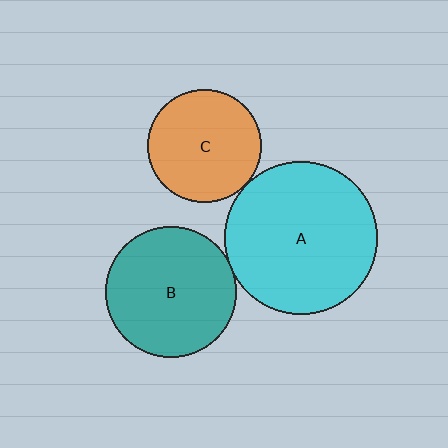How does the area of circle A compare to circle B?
Approximately 1.4 times.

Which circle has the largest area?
Circle A (cyan).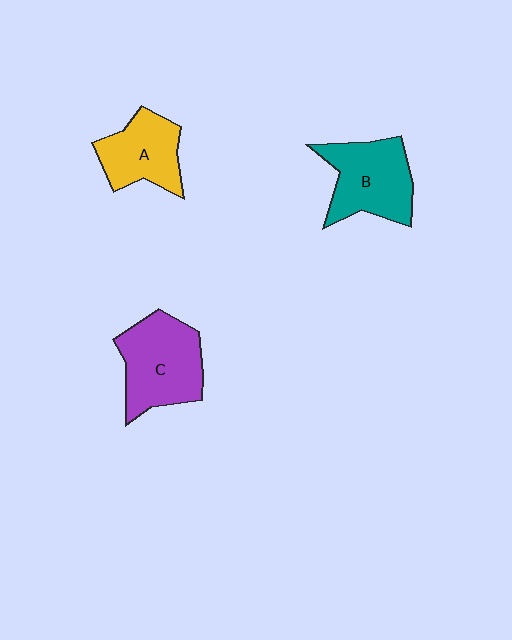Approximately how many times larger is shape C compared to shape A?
Approximately 1.3 times.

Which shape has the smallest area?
Shape A (yellow).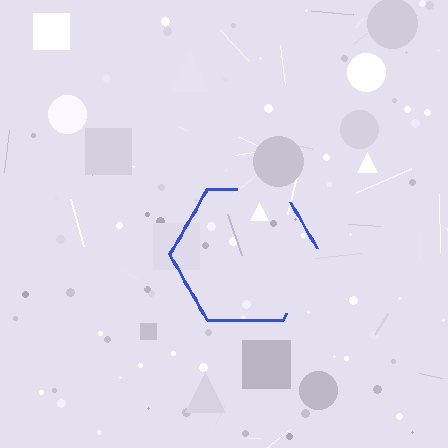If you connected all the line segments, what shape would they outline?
They would outline a hexagon.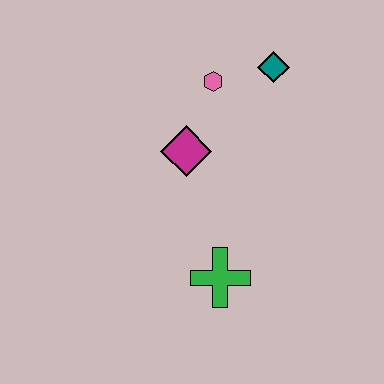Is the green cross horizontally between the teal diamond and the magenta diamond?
Yes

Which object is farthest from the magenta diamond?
The green cross is farthest from the magenta diamond.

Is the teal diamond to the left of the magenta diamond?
No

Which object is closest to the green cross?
The magenta diamond is closest to the green cross.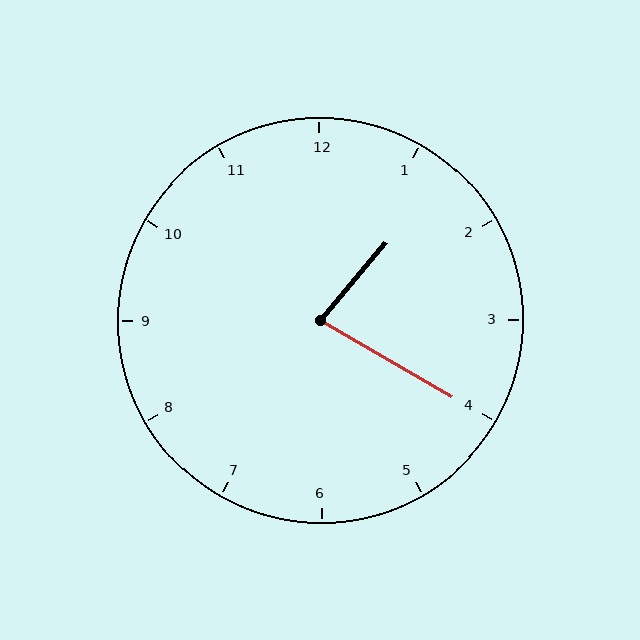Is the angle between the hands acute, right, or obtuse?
It is acute.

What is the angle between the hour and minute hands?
Approximately 80 degrees.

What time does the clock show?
1:20.